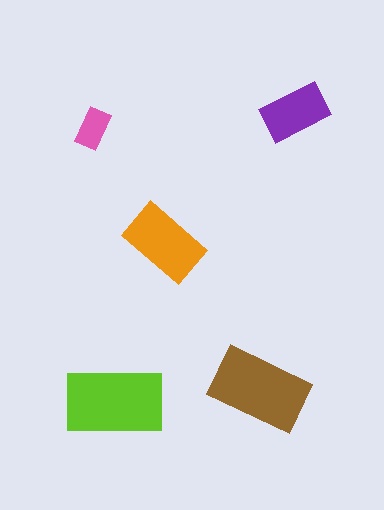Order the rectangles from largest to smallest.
the lime one, the brown one, the orange one, the purple one, the pink one.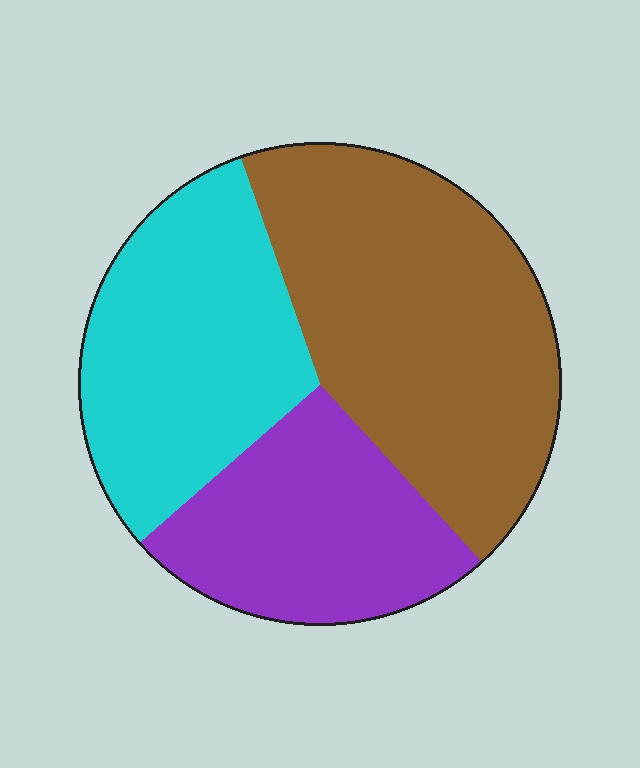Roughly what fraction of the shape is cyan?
Cyan takes up about one third (1/3) of the shape.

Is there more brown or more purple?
Brown.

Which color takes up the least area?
Purple, at roughly 25%.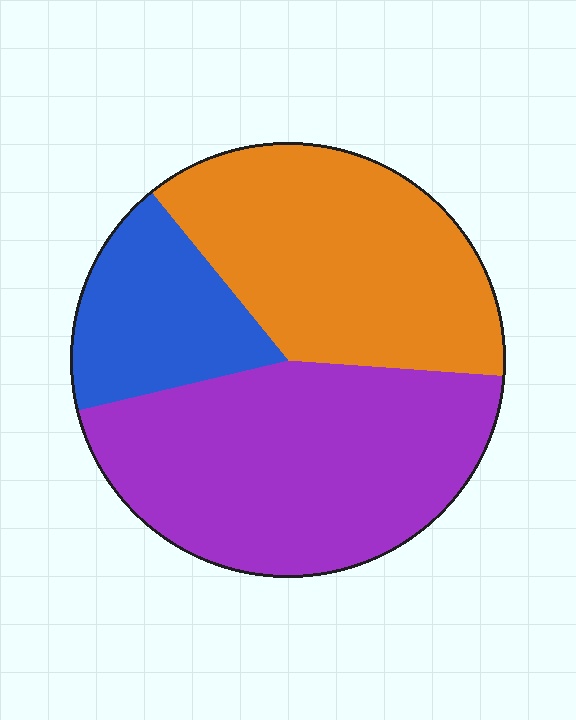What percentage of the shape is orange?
Orange covers about 35% of the shape.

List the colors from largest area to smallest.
From largest to smallest: purple, orange, blue.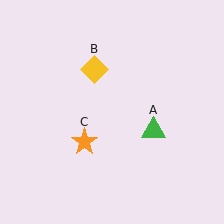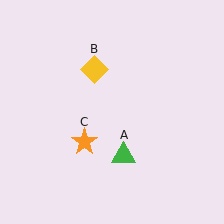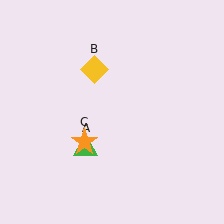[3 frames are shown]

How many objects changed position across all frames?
1 object changed position: green triangle (object A).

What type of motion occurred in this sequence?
The green triangle (object A) rotated clockwise around the center of the scene.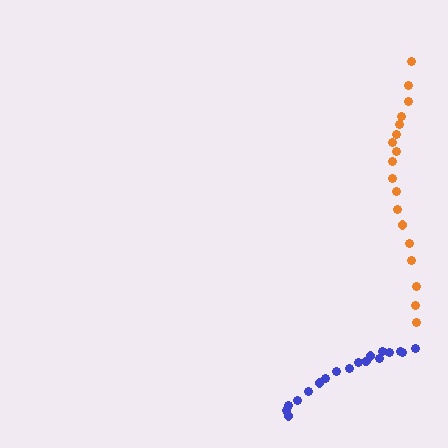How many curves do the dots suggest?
There are 2 distinct paths.